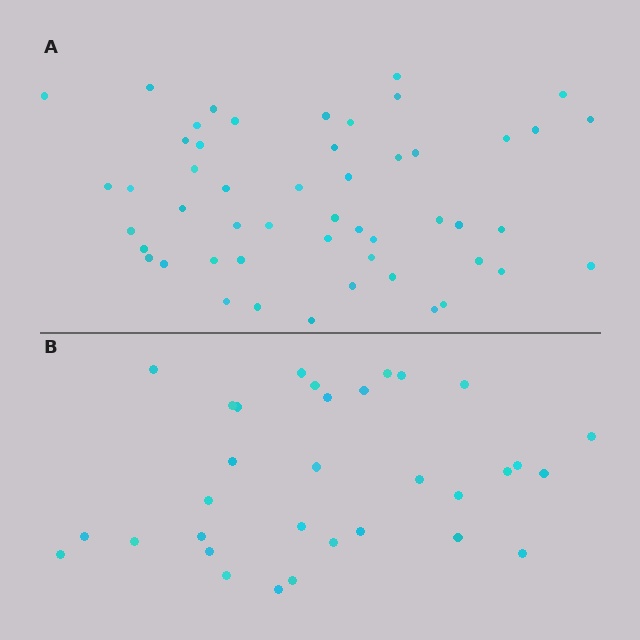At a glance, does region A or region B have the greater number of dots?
Region A (the top region) has more dots.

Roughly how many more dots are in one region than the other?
Region A has approximately 20 more dots than region B.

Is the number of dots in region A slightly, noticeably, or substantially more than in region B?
Region A has substantially more. The ratio is roughly 1.6 to 1.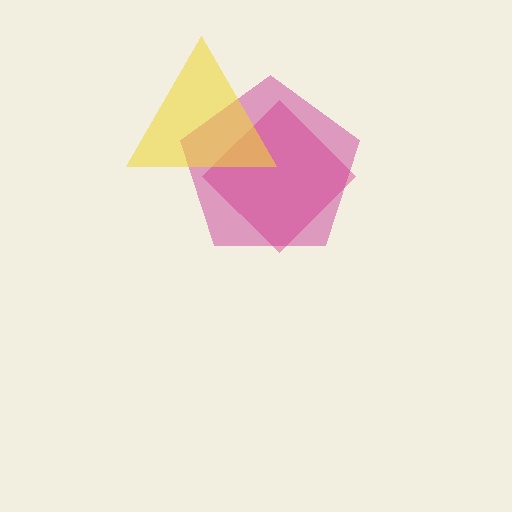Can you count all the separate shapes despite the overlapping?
Yes, there are 3 separate shapes.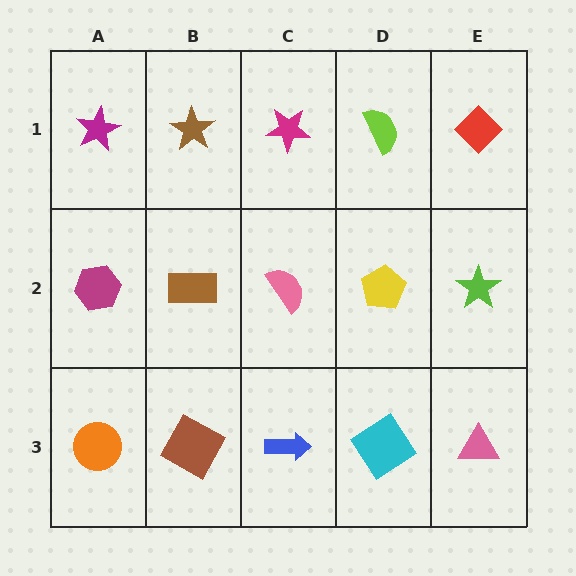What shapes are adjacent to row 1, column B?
A brown rectangle (row 2, column B), a magenta star (row 1, column A), a magenta star (row 1, column C).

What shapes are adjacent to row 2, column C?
A magenta star (row 1, column C), a blue arrow (row 3, column C), a brown rectangle (row 2, column B), a yellow pentagon (row 2, column D).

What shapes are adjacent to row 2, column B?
A brown star (row 1, column B), a brown square (row 3, column B), a magenta hexagon (row 2, column A), a pink semicircle (row 2, column C).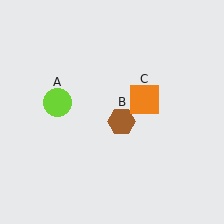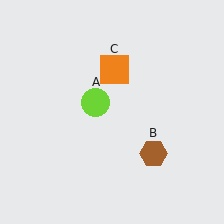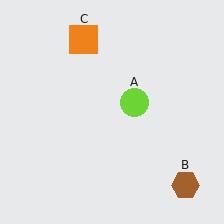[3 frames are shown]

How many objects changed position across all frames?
3 objects changed position: lime circle (object A), brown hexagon (object B), orange square (object C).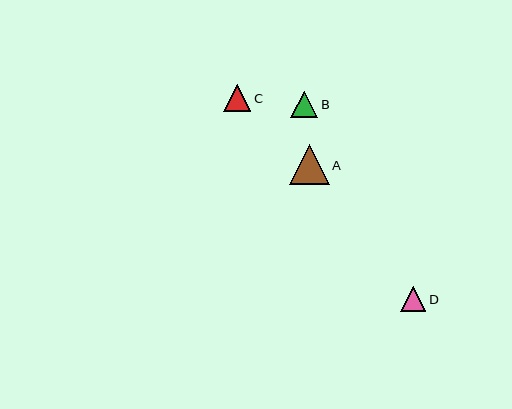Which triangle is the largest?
Triangle A is the largest with a size of approximately 40 pixels.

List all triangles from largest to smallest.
From largest to smallest: A, C, B, D.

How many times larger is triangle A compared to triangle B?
Triangle A is approximately 1.5 times the size of triangle B.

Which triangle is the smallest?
Triangle D is the smallest with a size of approximately 25 pixels.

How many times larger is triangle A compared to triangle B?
Triangle A is approximately 1.5 times the size of triangle B.